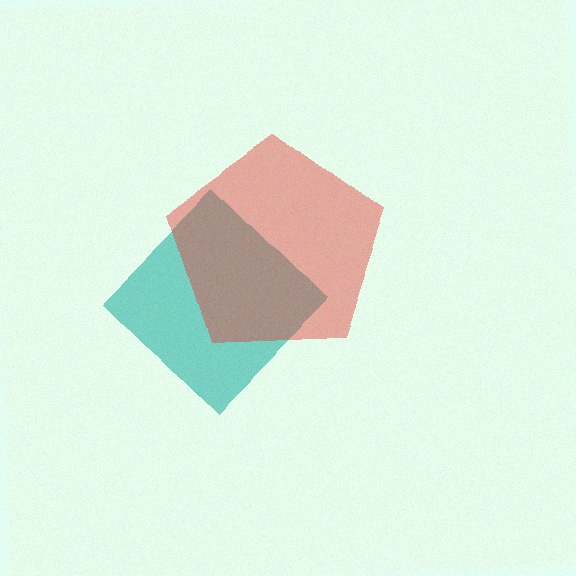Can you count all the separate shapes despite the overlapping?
Yes, there are 2 separate shapes.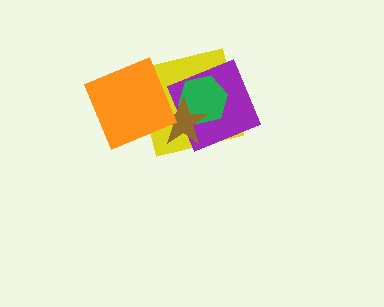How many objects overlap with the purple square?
3 objects overlap with the purple square.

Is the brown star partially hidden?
Yes, it is partially covered by another shape.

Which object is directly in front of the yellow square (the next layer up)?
The purple square is directly in front of the yellow square.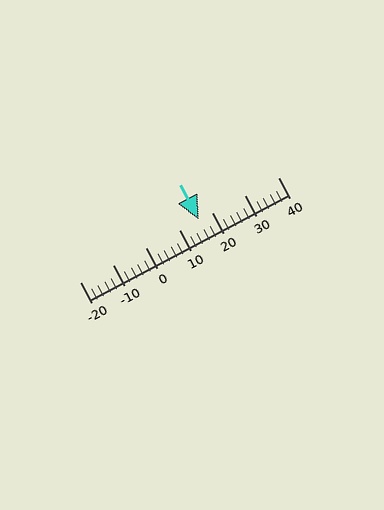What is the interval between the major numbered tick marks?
The major tick marks are spaced 10 units apart.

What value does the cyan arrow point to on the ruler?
The cyan arrow points to approximately 16.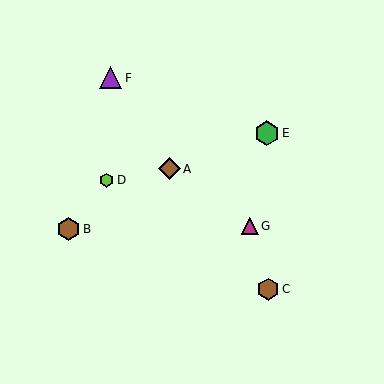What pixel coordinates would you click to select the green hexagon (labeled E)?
Click at (267, 133) to select the green hexagon E.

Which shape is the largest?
The green hexagon (labeled E) is the largest.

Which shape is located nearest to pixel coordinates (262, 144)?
The green hexagon (labeled E) at (267, 133) is nearest to that location.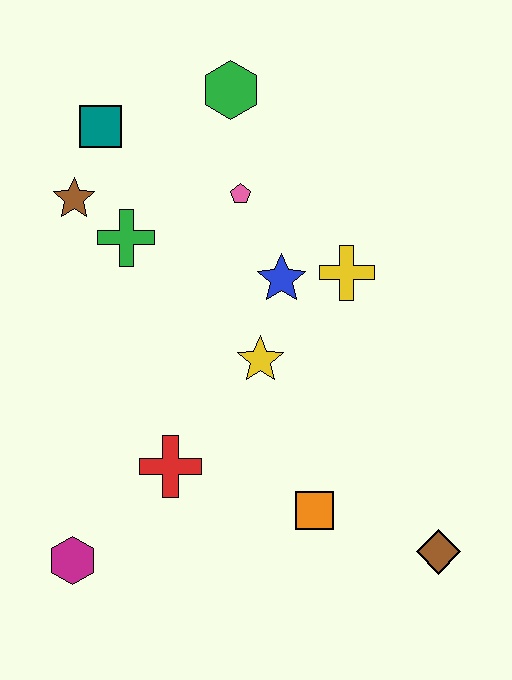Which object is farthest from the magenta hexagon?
The green hexagon is farthest from the magenta hexagon.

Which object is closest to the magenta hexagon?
The red cross is closest to the magenta hexagon.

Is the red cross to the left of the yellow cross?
Yes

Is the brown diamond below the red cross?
Yes